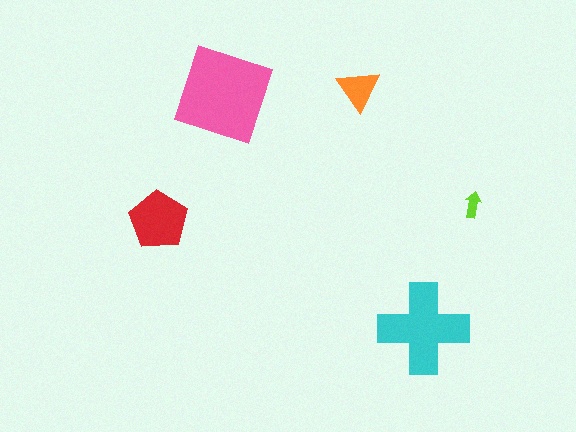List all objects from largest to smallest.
The pink diamond, the cyan cross, the red pentagon, the orange triangle, the lime arrow.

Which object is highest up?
The orange triangle is topmost.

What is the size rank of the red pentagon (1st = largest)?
3rd.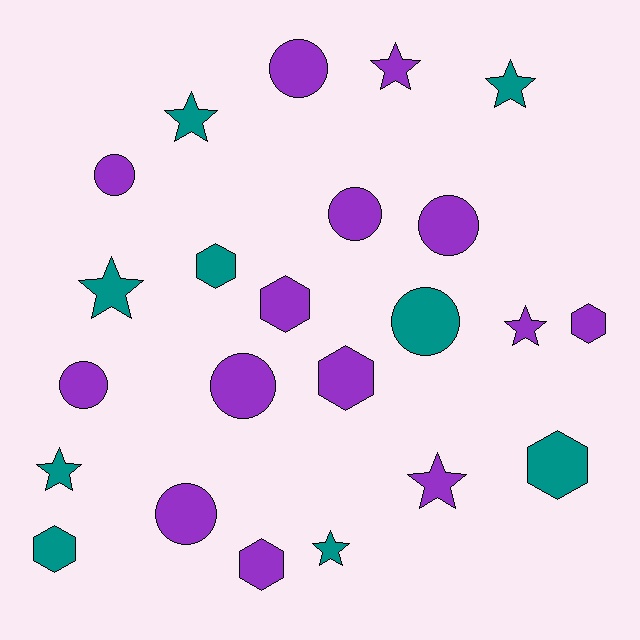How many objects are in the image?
There are 23 objects.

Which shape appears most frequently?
Star, with 8 objects.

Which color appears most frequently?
Purple, with 14 objects.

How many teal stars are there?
There are 5 teal stars.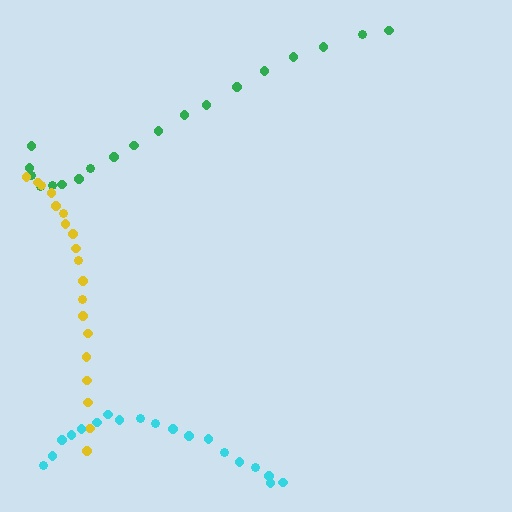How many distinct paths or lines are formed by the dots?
There are 3 distinct paths.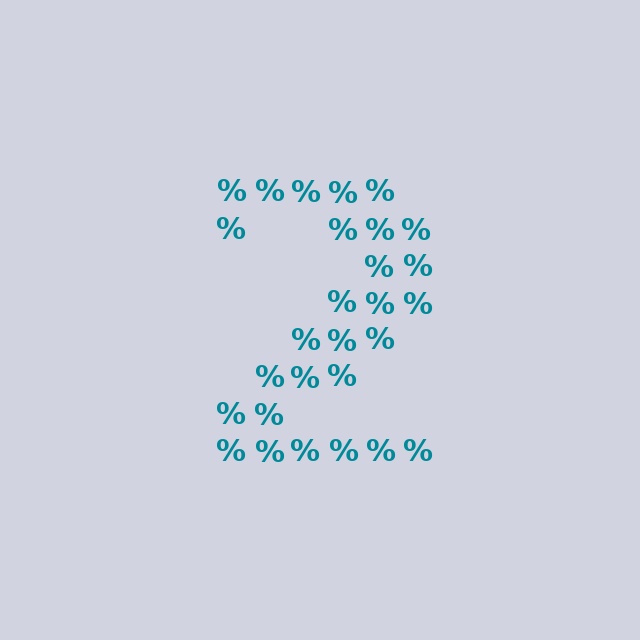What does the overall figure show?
The overall figure shows the digit 2.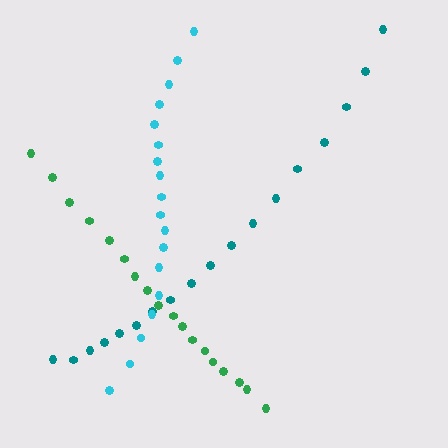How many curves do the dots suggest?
There are 3 distinct paths.